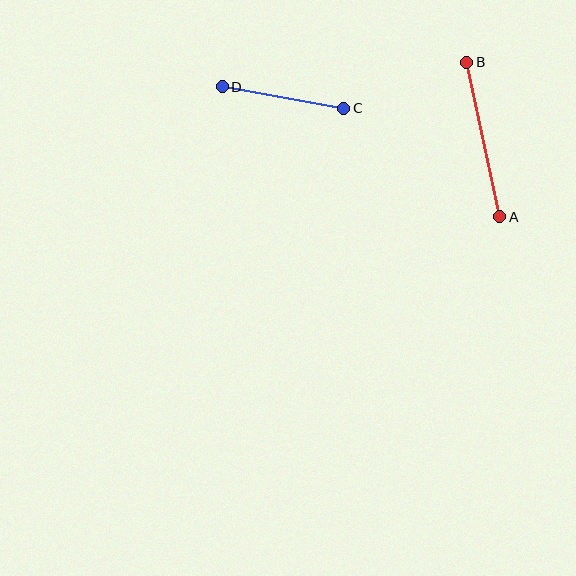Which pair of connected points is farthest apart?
Points A and B are farthest apart.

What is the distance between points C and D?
The distance is approximately 123 pixels.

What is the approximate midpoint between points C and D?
The midpoint is at approximately (283, 97) pixels.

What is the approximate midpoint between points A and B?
The midpoint is at approximately (483, 139) pixels.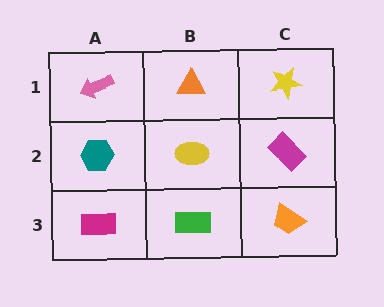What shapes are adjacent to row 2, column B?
An orange triangle (row 1, column B), a green rectangle (row 3, column B), a teal hexagon (row 2, column A), a magenta rectangle (row 2, column C).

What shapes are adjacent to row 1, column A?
A teal hexagon (row 2, column A), an orange triangle (row 1, column B).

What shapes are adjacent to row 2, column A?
A pink arrow (row 1, column A), a magenta rectangle (row 3, column A), a yellow ellipse (row 2, column B).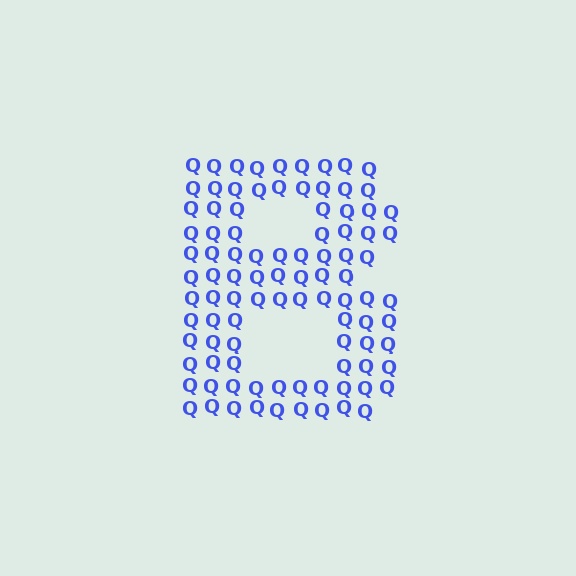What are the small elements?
The small elements are letter Q's.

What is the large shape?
The large shape is the letter B.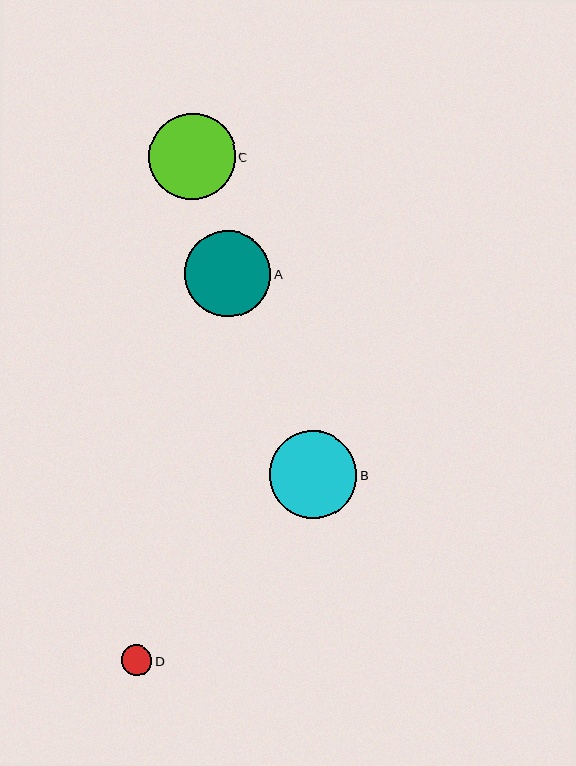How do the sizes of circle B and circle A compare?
Circle B and circle A are approximately the same size.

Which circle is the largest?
Circle B is the largest with a size of approximately 87 pixels.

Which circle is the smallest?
Circle D is the smallest with a size of approximately 31 pixels.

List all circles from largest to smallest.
From largest to smallest: B, C, A, D.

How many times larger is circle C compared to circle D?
Circle C is approximately 2.8 times the size of circle D.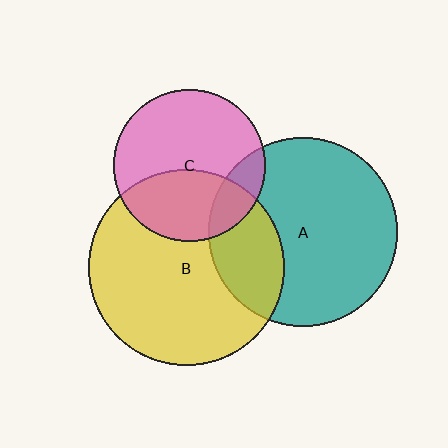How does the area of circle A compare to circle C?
Approximately 1.5 times.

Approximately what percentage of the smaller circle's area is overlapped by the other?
Approximately 15%.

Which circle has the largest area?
Circle B (yellow).